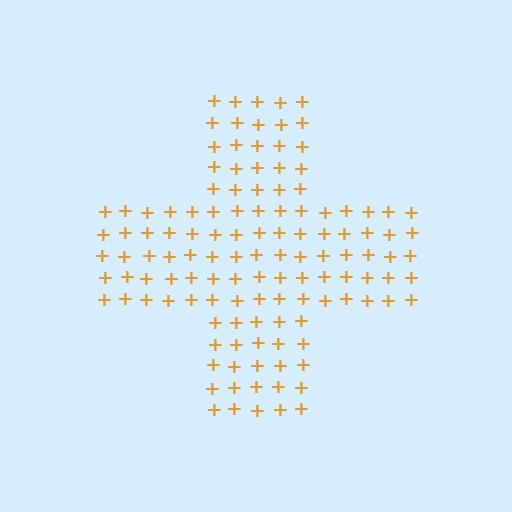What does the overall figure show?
The overall figure shows a cross.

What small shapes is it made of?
It is made of small plus signs.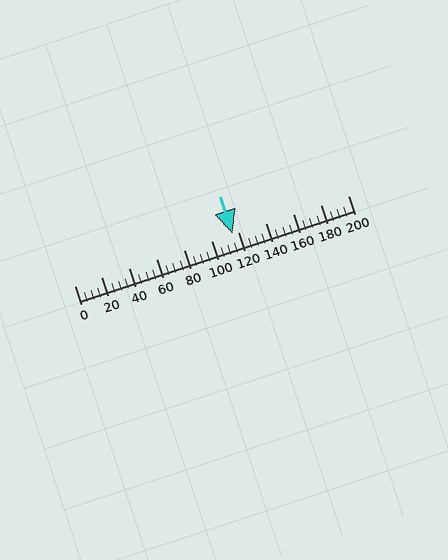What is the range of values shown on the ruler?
The ruler shows values from 0 to 200.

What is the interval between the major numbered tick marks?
The major tick marks are spaced 20 units apart.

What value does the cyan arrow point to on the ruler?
The cyan arrow points to approximately 116.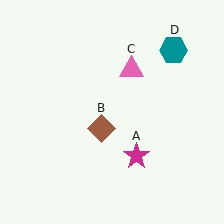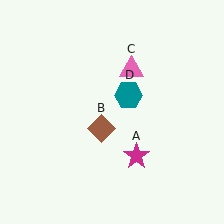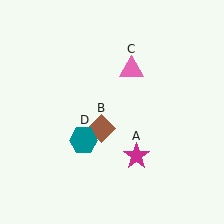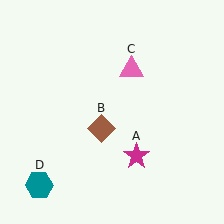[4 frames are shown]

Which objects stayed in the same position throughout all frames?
Magenta star (object A) and brown diamond (object B) and pink triangle (object C) remained stationary.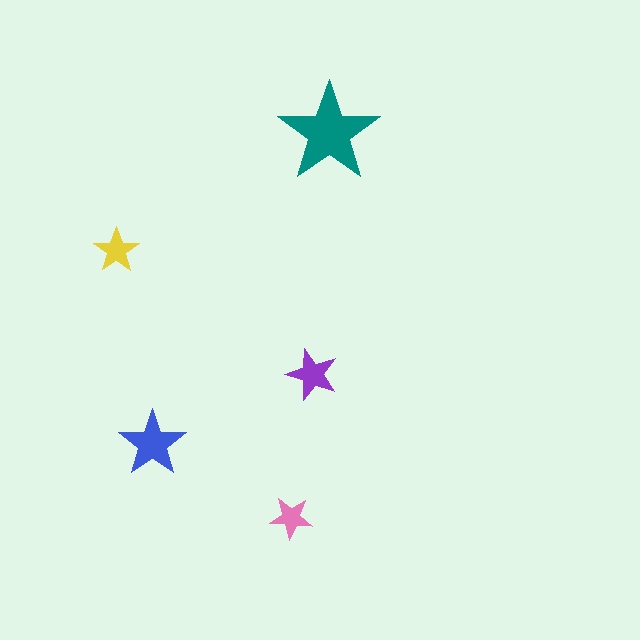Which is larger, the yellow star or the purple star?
The purple one.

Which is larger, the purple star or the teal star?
The teal one.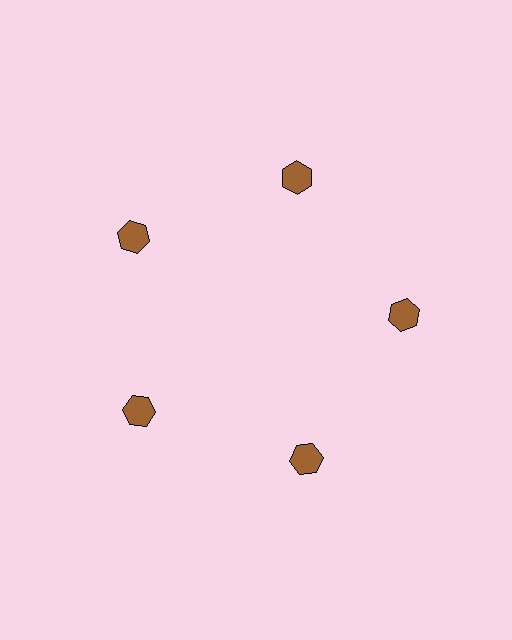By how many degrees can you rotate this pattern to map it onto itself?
The pattern maps onto itself every 72 degrees of rotation.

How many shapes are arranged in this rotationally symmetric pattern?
There are 5 shapes, arranged in 5 groups of 1.